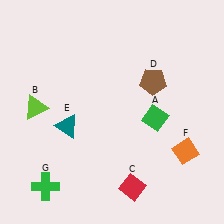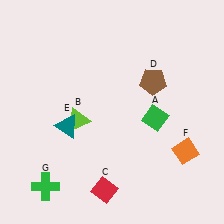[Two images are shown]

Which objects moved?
The objects that moved are: the lime triangle (B), the red diamond (C).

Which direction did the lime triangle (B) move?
The lime triangle (B) moved right.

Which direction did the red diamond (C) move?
The red diamond (C) moved left.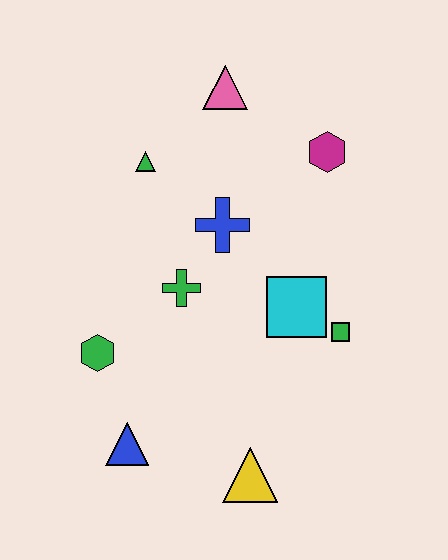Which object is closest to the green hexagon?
The blue triangle is closest to the green hexagon.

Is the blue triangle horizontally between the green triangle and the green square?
No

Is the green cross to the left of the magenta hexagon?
Yes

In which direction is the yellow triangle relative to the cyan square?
The yellow triangle is below the cyan square.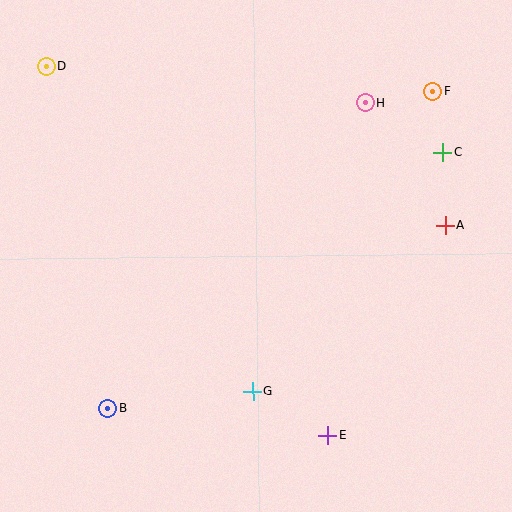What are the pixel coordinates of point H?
Point H is at (366, 103).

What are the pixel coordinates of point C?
Point C is at (443, 152).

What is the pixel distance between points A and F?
The distance between A and F is 134 pixels.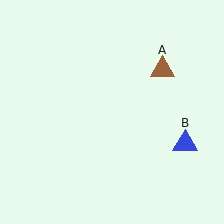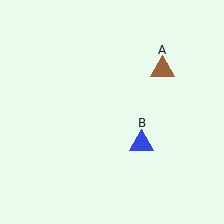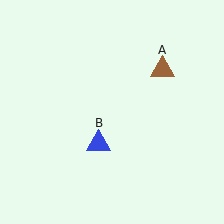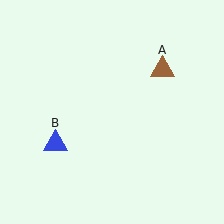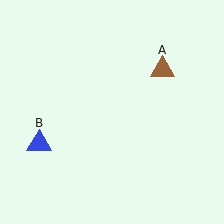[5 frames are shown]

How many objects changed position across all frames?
1 object changed position: blue triangle (object B).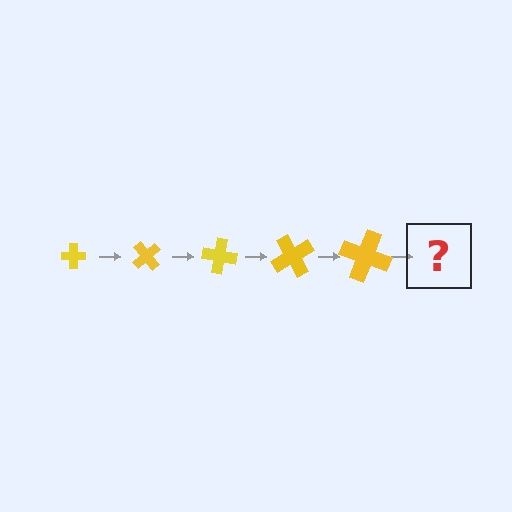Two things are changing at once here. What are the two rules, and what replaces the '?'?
The two rules are that the cross grows larger each step and it rotates 50 degrees each step. The '?' should be a cross, larger than the previous one and rotated 250 degrees from the start.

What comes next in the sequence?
The next element should be a cross, larger than the previous one and rotated 250 degrees from the start.